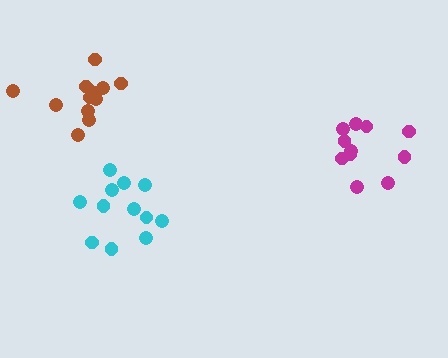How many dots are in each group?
Group 1: 12 dots, Group 2: 11 dots, Group 3: 12 dots (35 total).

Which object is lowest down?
The cyan cluster is bottommost.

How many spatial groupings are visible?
There are 3 spatial groupings.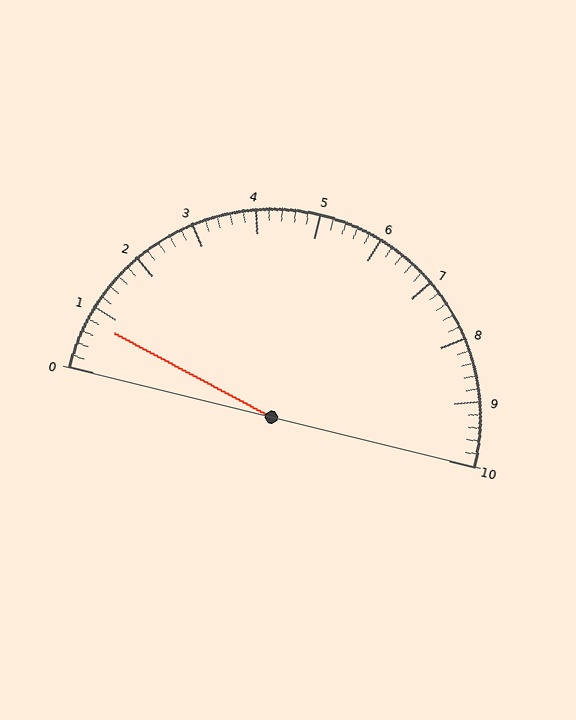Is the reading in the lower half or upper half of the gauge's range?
The reading is in the lower half of the range (0 to 10).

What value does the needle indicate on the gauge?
The needle indicates approximately 0.8.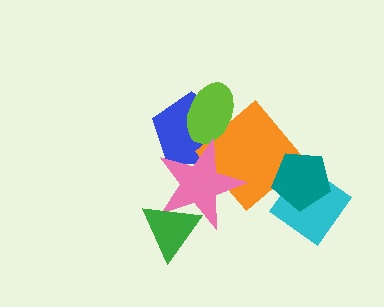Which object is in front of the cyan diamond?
The teal pentagon is in front of the cyan diamond.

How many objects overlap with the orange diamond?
4 objects overlap with the orange diamond.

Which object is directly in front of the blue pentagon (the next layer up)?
The orange diamond is directly in front of the blue pentagon.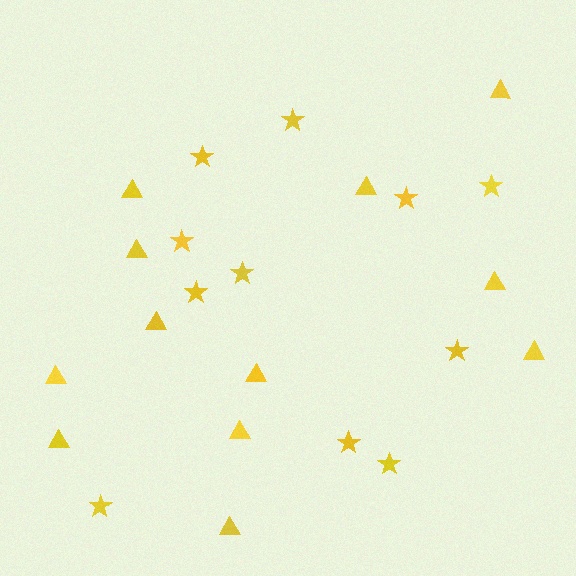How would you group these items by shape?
There are 2 groups: one group of stars (11) and one group of triangles (12).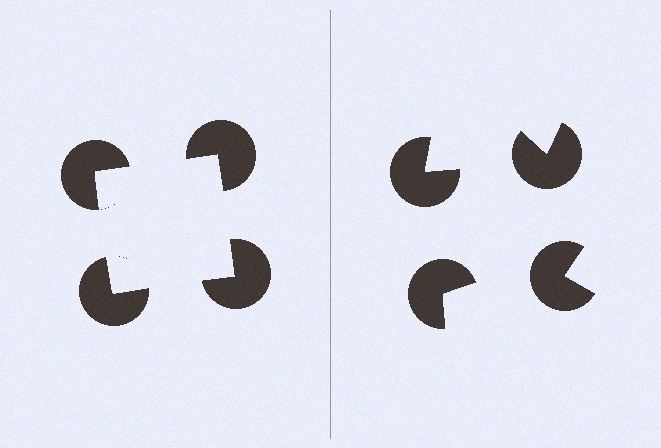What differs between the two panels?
The pac-man discs are positioned identically on both sides; only the wedge orientations differ. On the left they align to a square; on the right they are misaligned.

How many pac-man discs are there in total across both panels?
8 — 4 on each side.